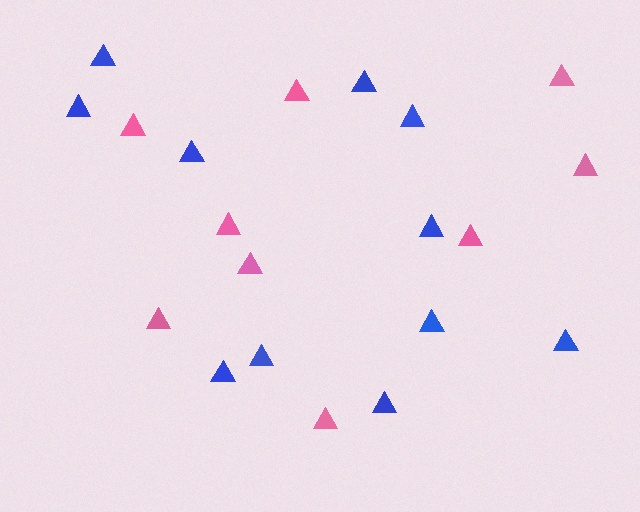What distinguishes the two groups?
There are 2 groups: one group of pink triangles (9) and one group of blue triangles (11).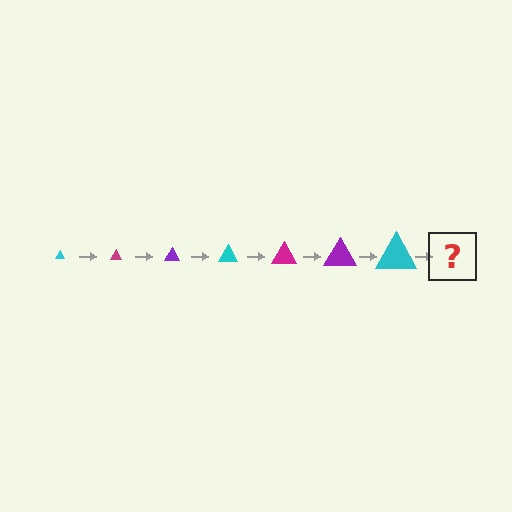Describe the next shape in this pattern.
It should be a magenta triangle, larger than the previous one.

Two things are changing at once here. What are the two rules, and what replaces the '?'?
The two rules are that the triangle grows larger each step and the color cycles through cyan, magenta, and purple. The '?' should be a magenta triangle, larger than the previous one.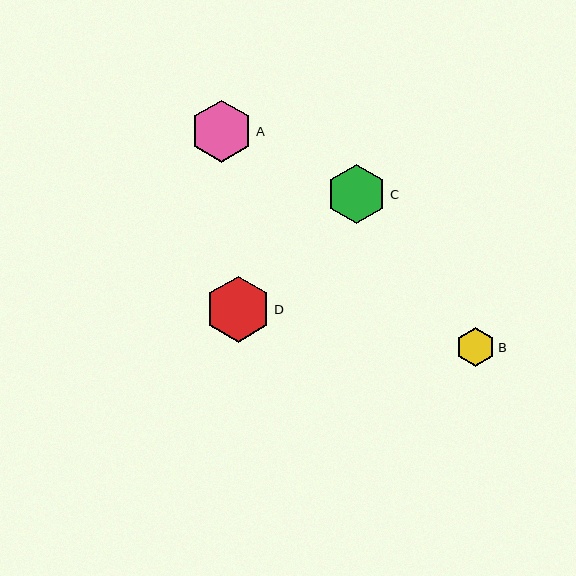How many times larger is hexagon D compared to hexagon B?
Hexagon D is approximately 1.7 times the size of hexagon B.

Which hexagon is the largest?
Hexagon D is the largest with a size of approximately 66 pixels.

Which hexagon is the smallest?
Hexagon B is the smallest with a size of approximately 40 pixels.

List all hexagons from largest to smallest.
From largest to smallest: D, A, C, B.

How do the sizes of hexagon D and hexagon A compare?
Hexagon D and hexagon A are approximately the same size.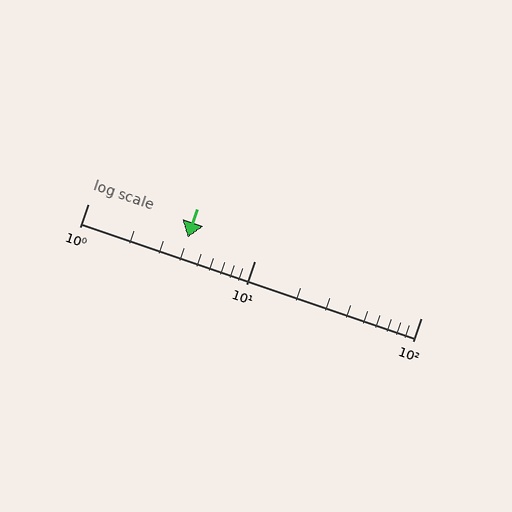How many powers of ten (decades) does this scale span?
The scale spans 2 decades, from 1 to 100.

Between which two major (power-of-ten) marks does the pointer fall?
The pointer is between 1 and 10.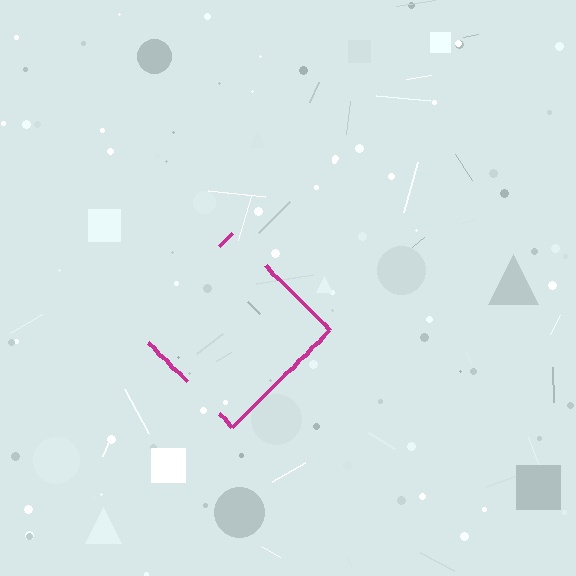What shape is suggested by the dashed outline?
The dashed outline suggests a diamond.